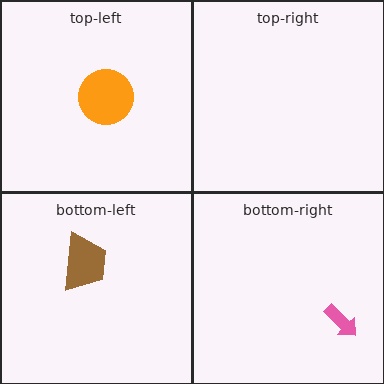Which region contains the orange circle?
The top-left region.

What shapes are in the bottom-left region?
The brown trapezoid.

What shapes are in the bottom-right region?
The pink arrow.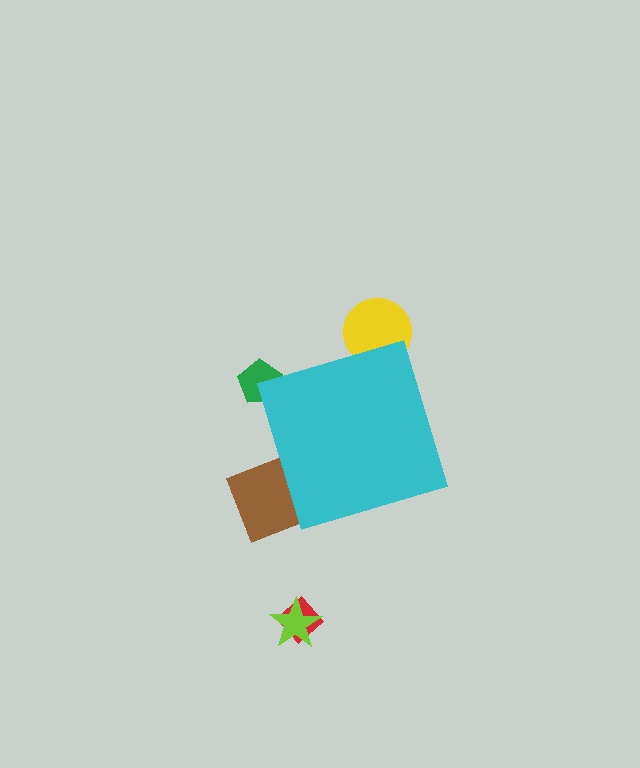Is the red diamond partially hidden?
No, the red diamond is fully visible.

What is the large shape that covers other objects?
A cyan diamond.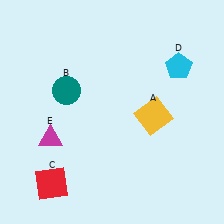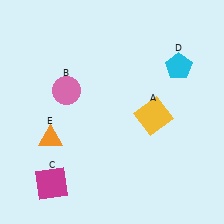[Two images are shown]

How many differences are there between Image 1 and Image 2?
There are 3 differences between the two images.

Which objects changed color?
B changed from teal to pink. C changed from red to magenta. E changed from magenta to orange.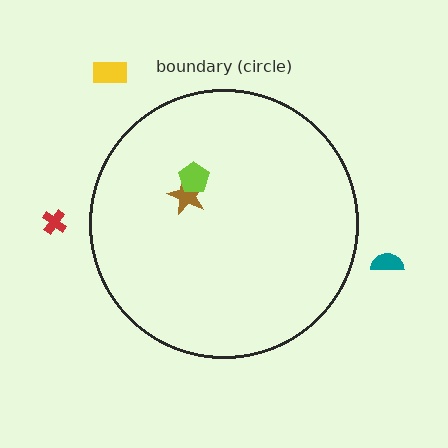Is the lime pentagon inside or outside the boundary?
Inside.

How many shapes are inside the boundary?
2 inside, 3 outside.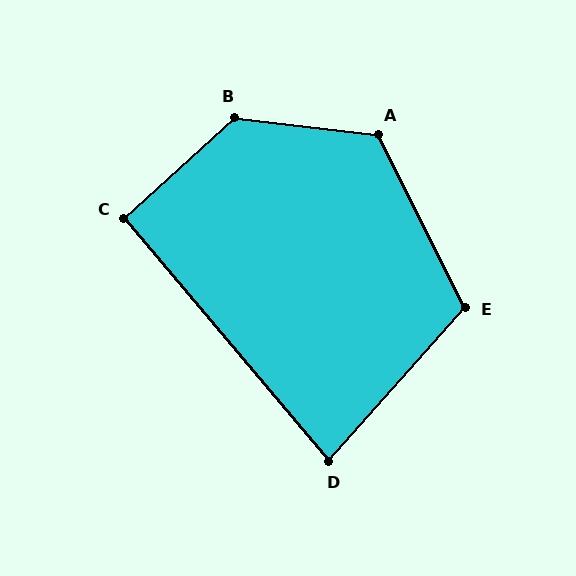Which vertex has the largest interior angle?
B, at approximately 131 degrees.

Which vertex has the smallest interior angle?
D, at approximately 82 degrees.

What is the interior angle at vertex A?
Approximately 123 degrees (obtuse).